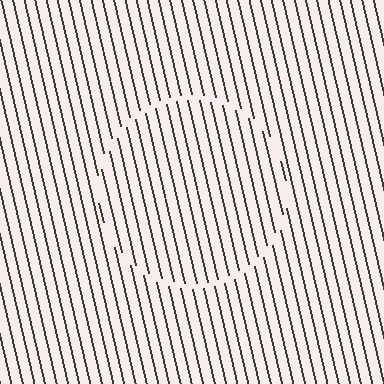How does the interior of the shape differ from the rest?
The interior of the shape contains the same grating, shifted by half a period — the contour is defined by the phase discontinuity where line-ends from the inner and outer gratings abut.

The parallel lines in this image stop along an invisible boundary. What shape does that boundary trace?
An illusory circle. The interior of the shape contains the same grating, shifted by half a period — the contour is defined by the phase discontinuity where line-ends from the inner and outer gratings abut.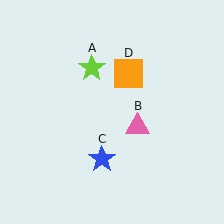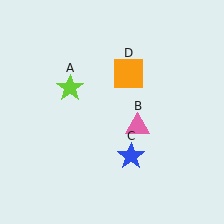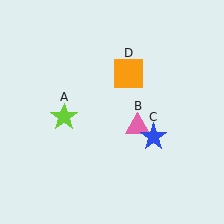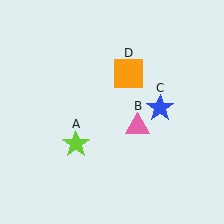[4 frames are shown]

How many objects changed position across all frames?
2 objects changed position: lime star (object A), blue star (object C).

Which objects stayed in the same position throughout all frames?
Pink triangle (object B) and orange square (object D) remained stationary.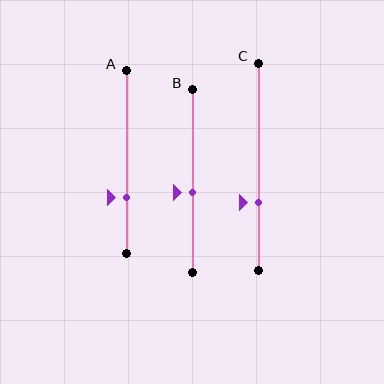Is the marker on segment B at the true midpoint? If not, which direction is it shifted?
No, the marker on segment B is shifted downward by about 6% of the segment length.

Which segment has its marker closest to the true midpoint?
Segment B has its marker closest to the true midpoint.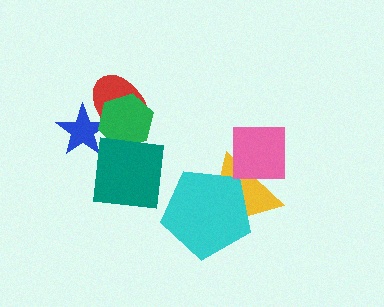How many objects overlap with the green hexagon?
3 objects overlap with the green hexagon.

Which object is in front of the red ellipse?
The green hexagon is in front of the red ellipse.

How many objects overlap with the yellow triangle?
2 objects overlap with the yellow triangle.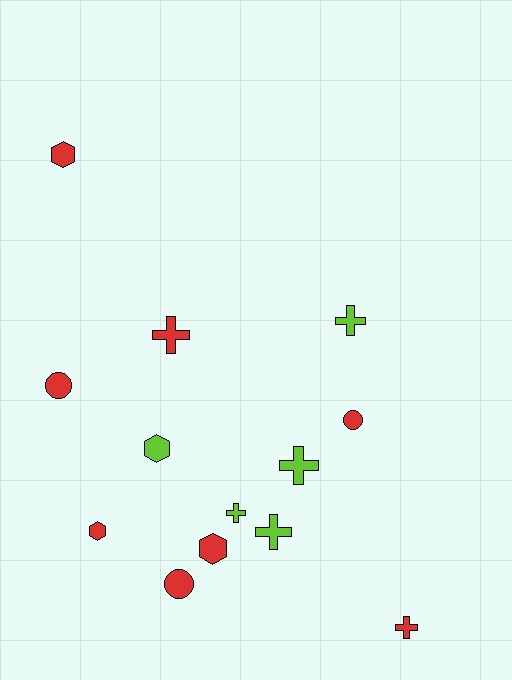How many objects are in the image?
There are 13 objects.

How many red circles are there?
There are 3 red circles.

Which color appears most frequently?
Red, with 8 objects.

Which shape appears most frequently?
Cross, with 6 objects.